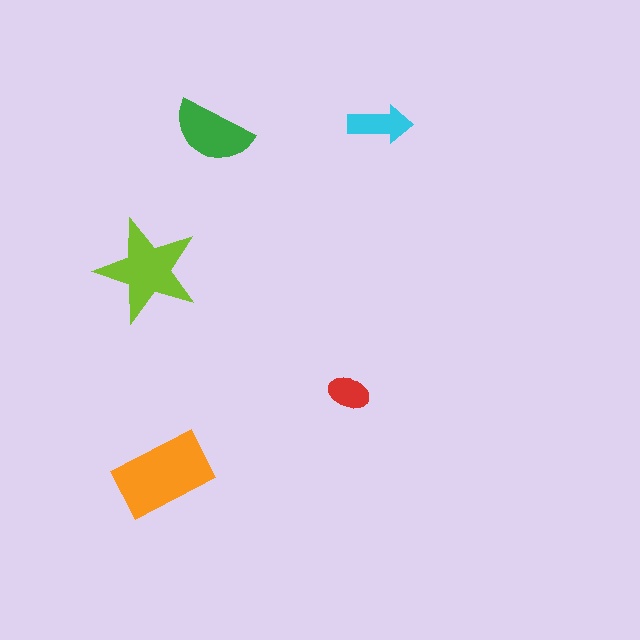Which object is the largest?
The orange rectangle.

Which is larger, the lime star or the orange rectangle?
The orange rectangle.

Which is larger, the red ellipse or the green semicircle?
The green semicircle.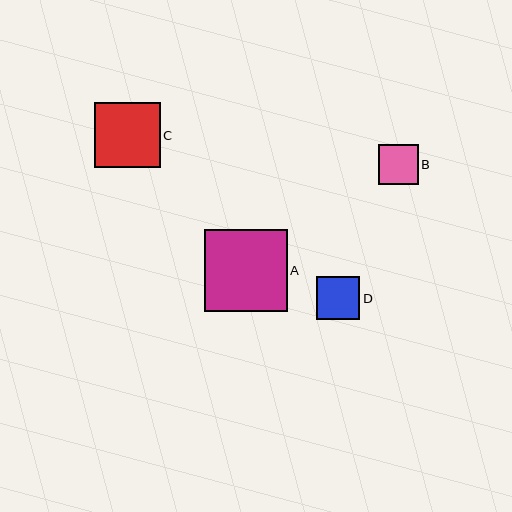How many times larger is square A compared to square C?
Square A is approximately 1.3 times the size of square C.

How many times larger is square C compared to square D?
Square C is approximately 1.5 times the size of square D.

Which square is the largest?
Square A is the largest with a size of approximately 83 pixels.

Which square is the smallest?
Square B is the smallest with a size of approximately 40 pixels.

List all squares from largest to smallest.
From largest to smallest: A, C, D, B.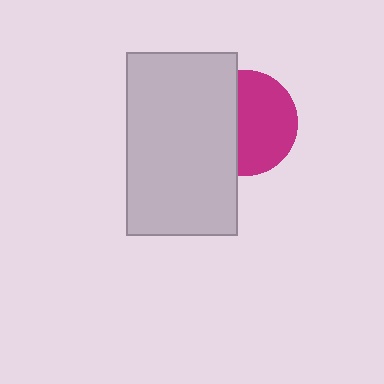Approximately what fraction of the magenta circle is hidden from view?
Roughly 40% of the magenta circle is hidden behind the light gray rectangle.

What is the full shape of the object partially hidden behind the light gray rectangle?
The partially hidden object is a magenta circle.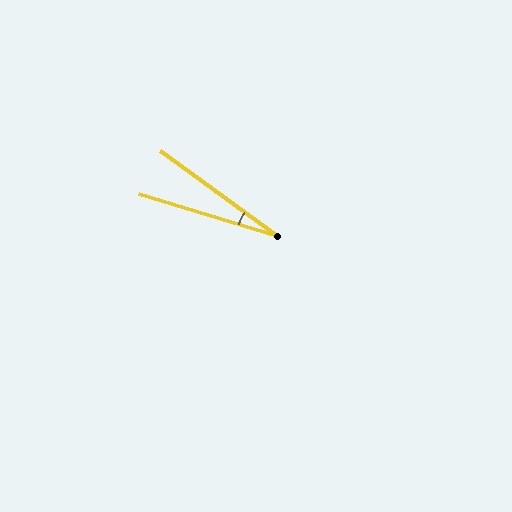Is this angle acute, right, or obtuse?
It is acute.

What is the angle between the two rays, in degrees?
Approximately 19 degrees.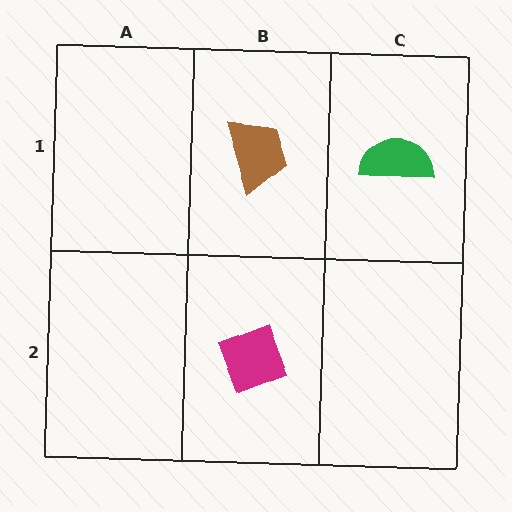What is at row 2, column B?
A magenta diamond.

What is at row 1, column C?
A green semicircle.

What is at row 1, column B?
A brown trapezoid.